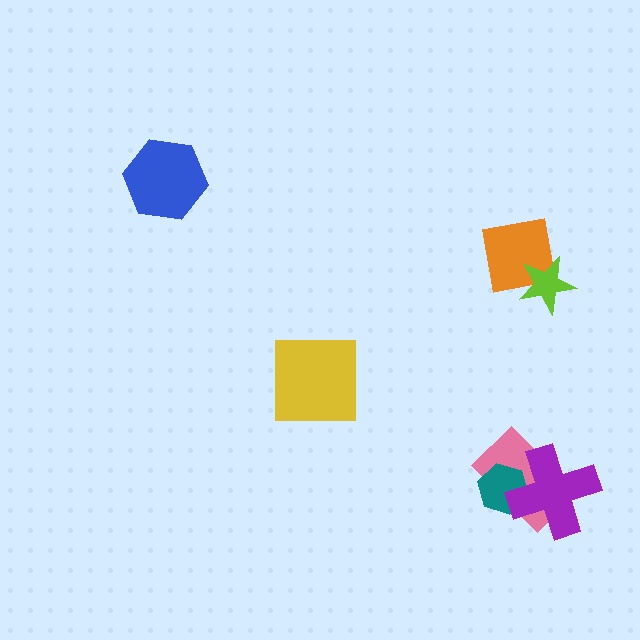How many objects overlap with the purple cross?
2 objects overlap with the purple cross.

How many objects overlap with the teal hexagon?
2 objects overlap with the teal hexagon.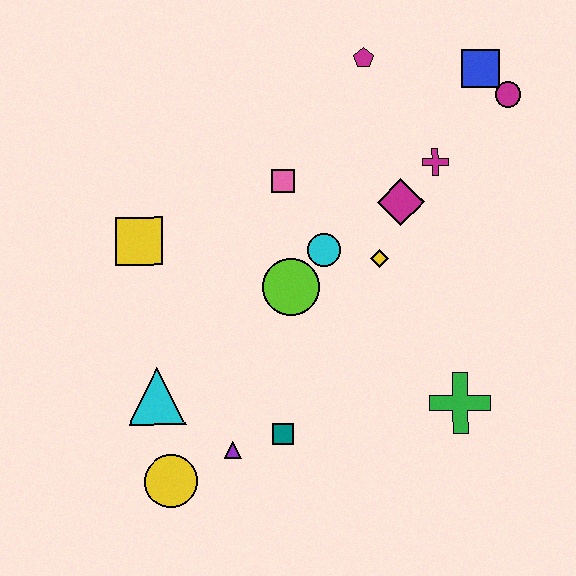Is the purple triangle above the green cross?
No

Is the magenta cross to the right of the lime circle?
Yes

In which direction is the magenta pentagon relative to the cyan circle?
The magenta pentagon is above the cyan circle.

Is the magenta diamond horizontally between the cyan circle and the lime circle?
No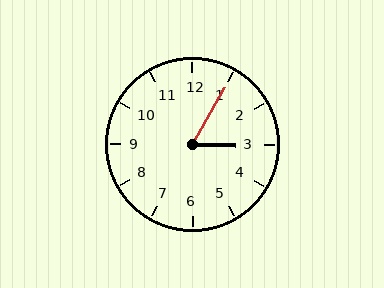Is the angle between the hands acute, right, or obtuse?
It is acute.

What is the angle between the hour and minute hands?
Approximately 62 degrees.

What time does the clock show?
3:05.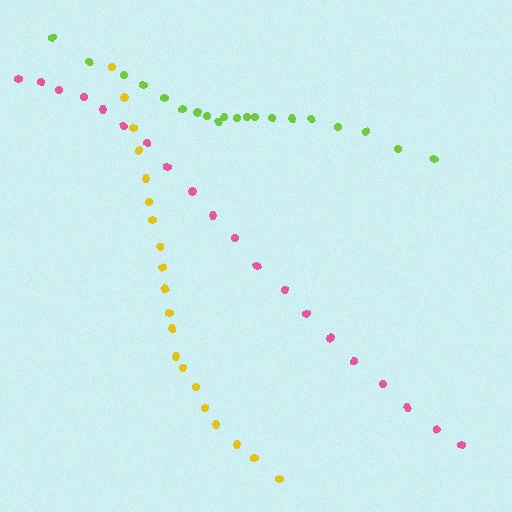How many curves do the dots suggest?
There are 3 distinct paths.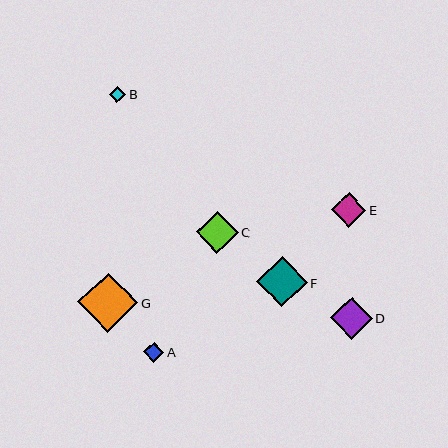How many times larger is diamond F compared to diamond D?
Diamond F is approximately 1.2 times the size of diamond D.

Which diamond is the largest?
Diamond G is the largest with a size of approximately 60 pixels.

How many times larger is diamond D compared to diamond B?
Diamond D is approximately 2.5 times the size of diamond B.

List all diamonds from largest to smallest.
From largest to smallest: G, F, C, D, E, A, B.